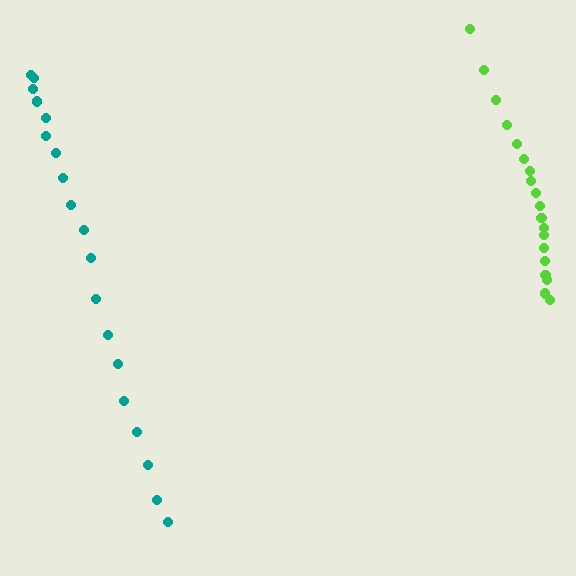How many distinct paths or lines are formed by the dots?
There are 2 distinct paths.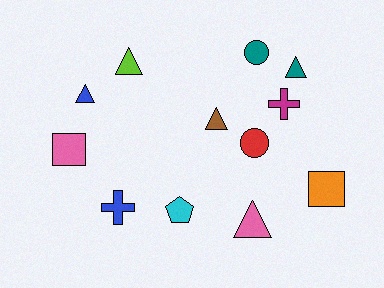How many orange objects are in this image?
There is 1 orange object.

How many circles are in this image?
There are 2 circles.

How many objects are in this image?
There are 12 objects.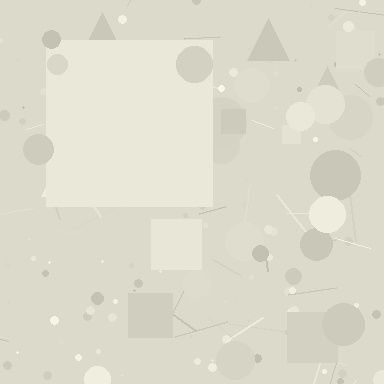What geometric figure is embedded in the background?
A square is embedded in the background.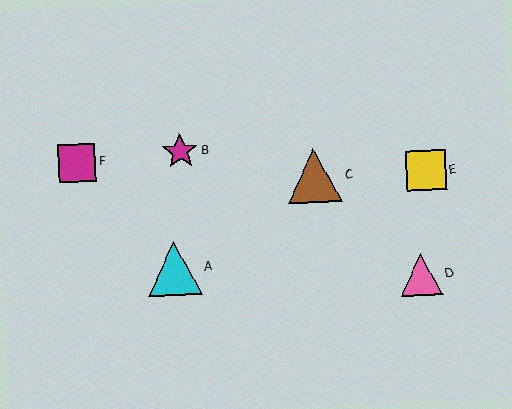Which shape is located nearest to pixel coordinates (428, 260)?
The pink triangle (labeled D) at (421, 274) is nearest to that location.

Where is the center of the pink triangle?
The center of the pink triangle is at (421, 274).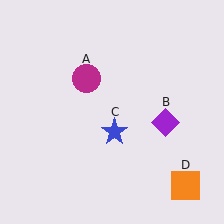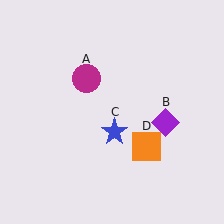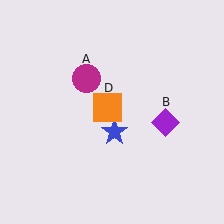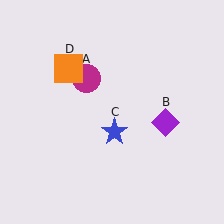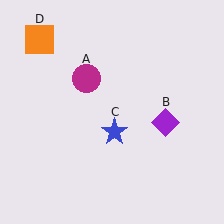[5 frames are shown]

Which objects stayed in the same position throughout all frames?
Magenta circle (object A) and purple diamond (object B) and blue star (object C) remained stationary.